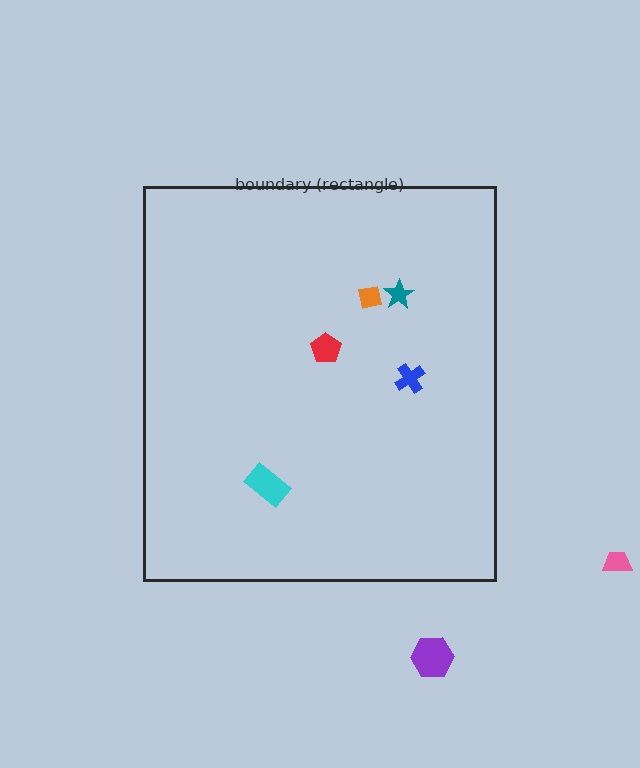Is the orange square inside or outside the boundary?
Inside.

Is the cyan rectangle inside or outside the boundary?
Inside.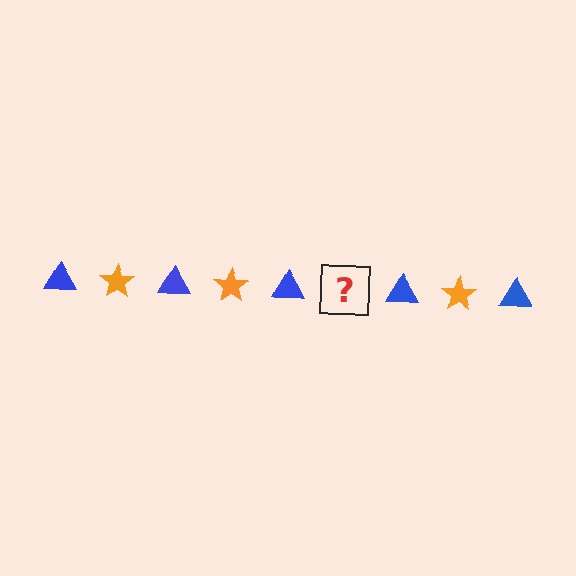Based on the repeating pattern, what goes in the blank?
The blank should be an orange star.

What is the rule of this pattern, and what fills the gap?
The rule is that the pattern alternates between blue triangle and orange star. The gap should be filled with an orange star.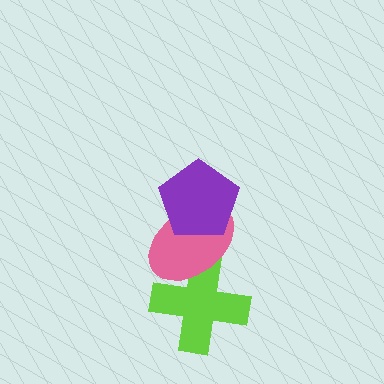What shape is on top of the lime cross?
The pink ellipse is on top of the lime cross.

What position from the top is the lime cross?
The lime cross is 3rd from the top.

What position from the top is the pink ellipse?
The pink ellipse is 2nd from the top.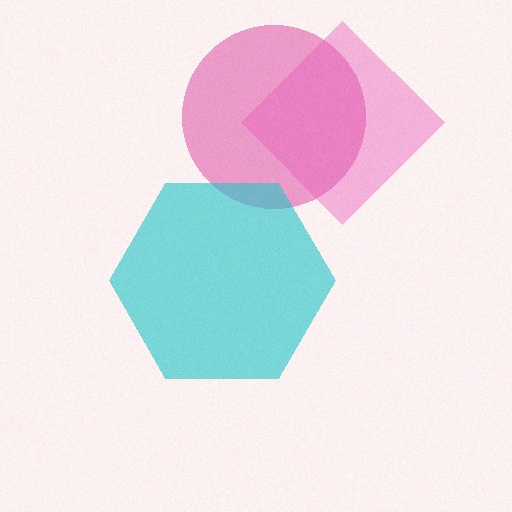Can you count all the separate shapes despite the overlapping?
Yes, there are 3 separate shapes.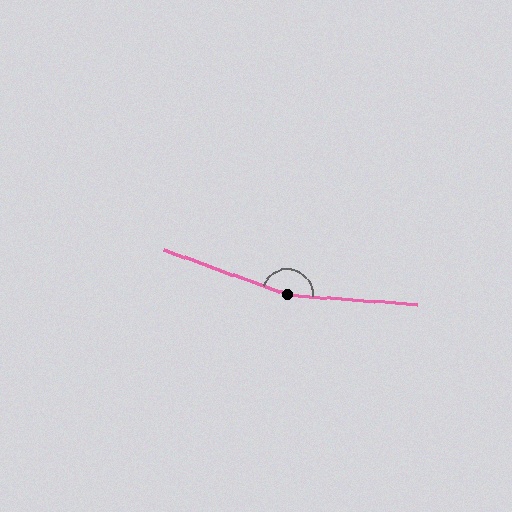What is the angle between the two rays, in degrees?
Approximately 164 degrees.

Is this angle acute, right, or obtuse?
It is obtuse.